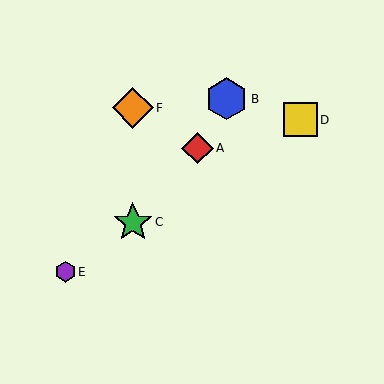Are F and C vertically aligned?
Yes, both are at x≈133.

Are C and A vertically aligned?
No, C is at x≈133 and A is at x≈197.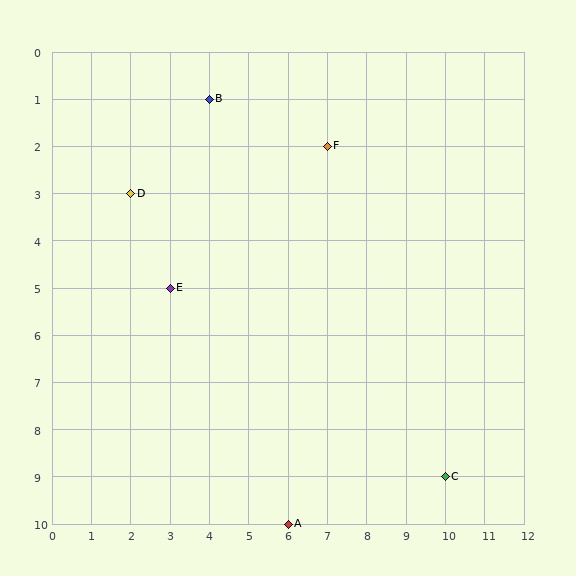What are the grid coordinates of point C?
Point C is at grid coordinates (10, 9).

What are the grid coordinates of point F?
Point F is at grid coordinates (7, 2).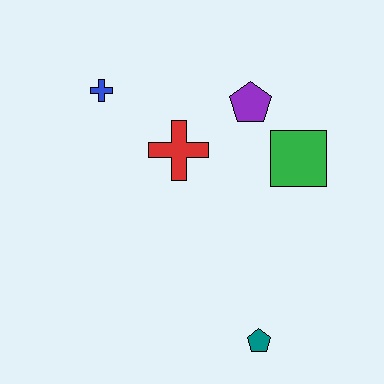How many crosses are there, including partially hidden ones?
There are 2 crosses.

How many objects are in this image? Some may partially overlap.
There are 5 objects.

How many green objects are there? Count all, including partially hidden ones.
There is 1 green object.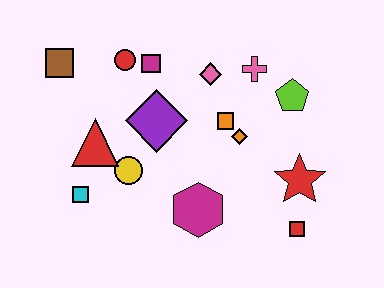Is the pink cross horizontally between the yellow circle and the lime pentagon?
Yes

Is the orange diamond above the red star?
Yes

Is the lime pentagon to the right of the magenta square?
Yes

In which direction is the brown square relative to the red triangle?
The brown square is above the red triangle.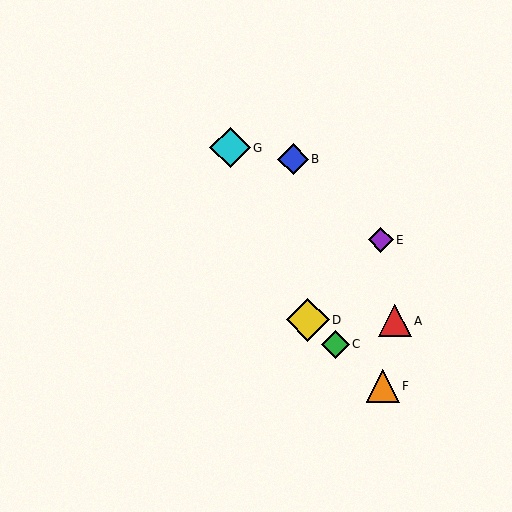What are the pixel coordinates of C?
Object C is at (336, 344).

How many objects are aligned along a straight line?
3 objects (C, D, F) are aligned along a straight line.